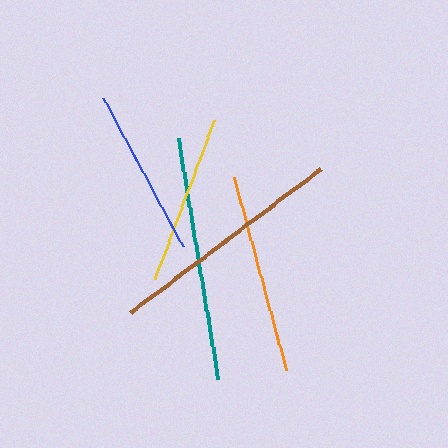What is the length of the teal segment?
The teal segment is approximately 244 pixels long.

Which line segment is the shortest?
The blue line is the shortest at approximately 167 pixels.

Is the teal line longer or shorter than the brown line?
The teal line is longer than the brown line.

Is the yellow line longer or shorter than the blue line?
The yellow line is longer than the blue line.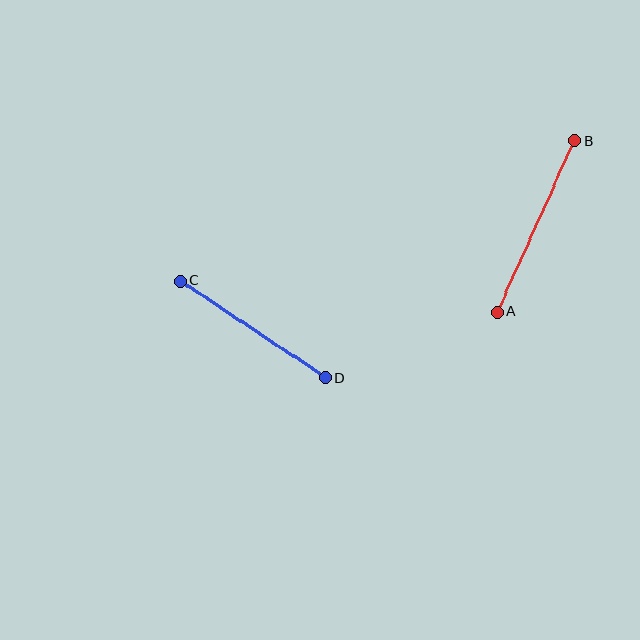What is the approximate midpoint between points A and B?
The midpoint is at approximately (536, 226) pixels.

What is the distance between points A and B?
The distance is approximately 188 pixels.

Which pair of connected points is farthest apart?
Points A and B are farthest apart.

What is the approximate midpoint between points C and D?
The midpoint is at approximately (253, 329) pixels.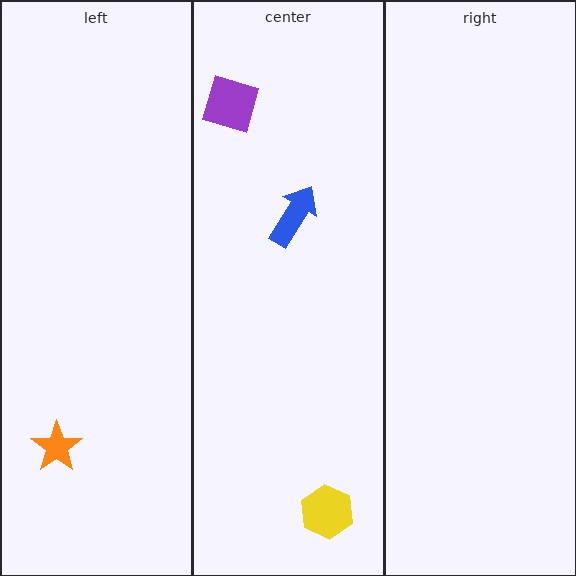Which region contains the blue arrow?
The center region.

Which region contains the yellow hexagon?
The center region.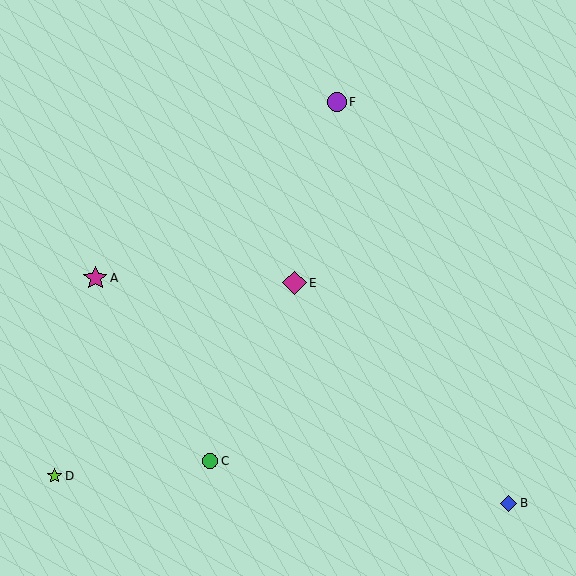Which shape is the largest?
The magenta star (labeled A) is the largest.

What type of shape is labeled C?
Shape C is a green circle.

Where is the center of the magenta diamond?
The center of the magenta diamond is at (294, 283).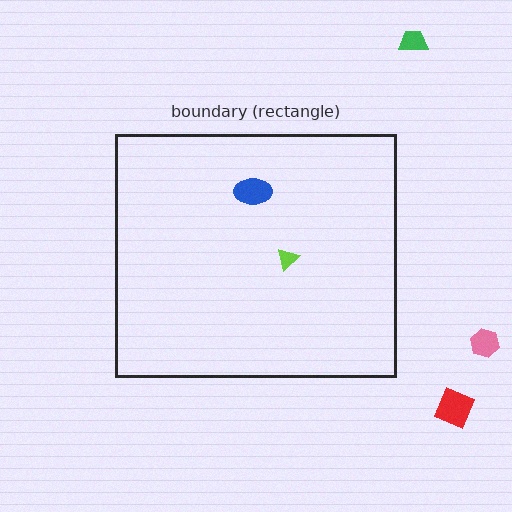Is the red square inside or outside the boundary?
Outside.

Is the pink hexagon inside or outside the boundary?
Outside.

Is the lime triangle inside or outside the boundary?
Inside.